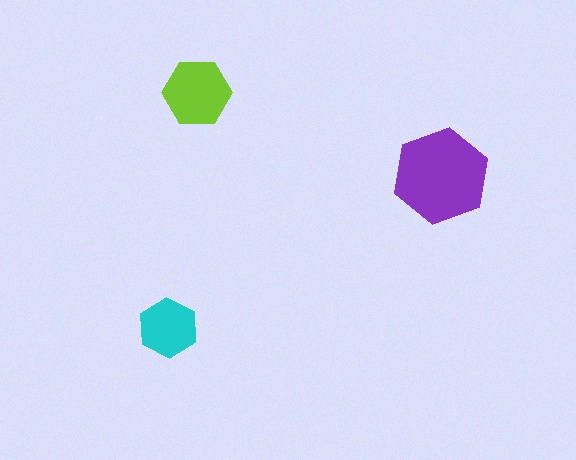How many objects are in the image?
There are 3 objects in the image.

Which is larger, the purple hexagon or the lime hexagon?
The purple one.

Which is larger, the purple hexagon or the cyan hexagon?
The purple one.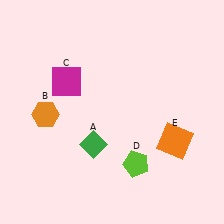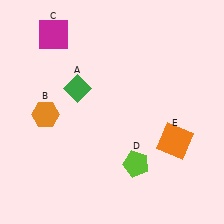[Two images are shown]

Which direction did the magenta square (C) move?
The magenta square (C) moved up.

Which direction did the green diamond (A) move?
The green diamond (A) moved up.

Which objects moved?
The objects that moved are: the green diamond (A), the magenta square (C).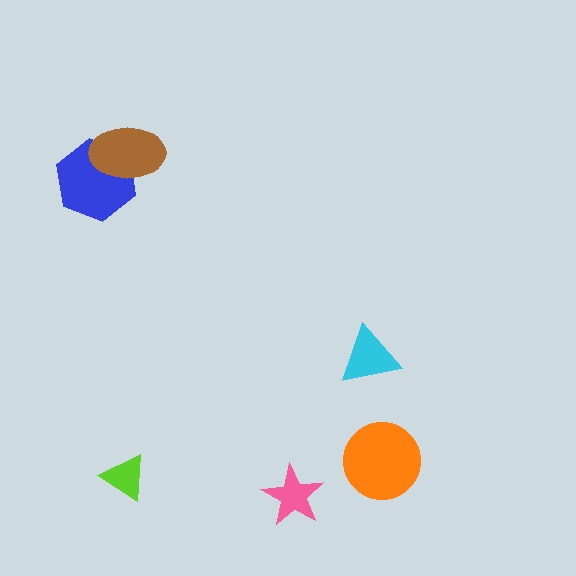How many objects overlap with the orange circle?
0 objects overlap with the orange circle.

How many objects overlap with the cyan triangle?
0 objects overlap with the cyan triangle.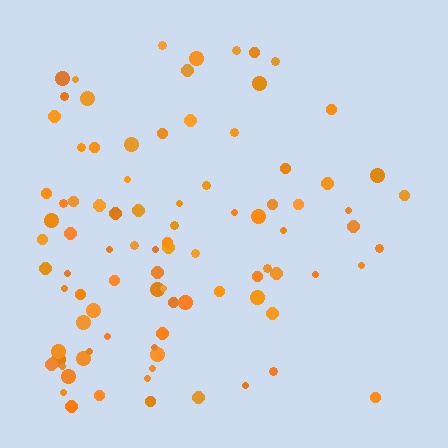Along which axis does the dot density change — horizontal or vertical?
Horizontal.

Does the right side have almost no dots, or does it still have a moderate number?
Still a moderate number, just noticeably fewer than the left.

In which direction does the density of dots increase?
From right to left, with the left side densest.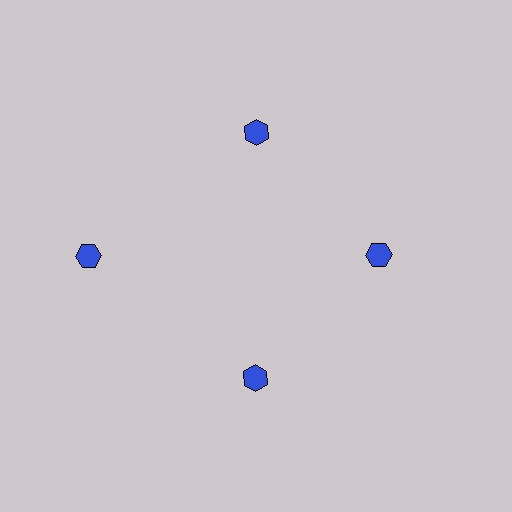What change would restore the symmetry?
The symmetry would be restored by moving it inward, back onto the ring so that all 4 hexagons sit at equal angles and equal distance from the center.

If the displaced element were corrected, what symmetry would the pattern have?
It would have 4-fold rotational symmetry — the pattern would map onto itself every 90 degrees.